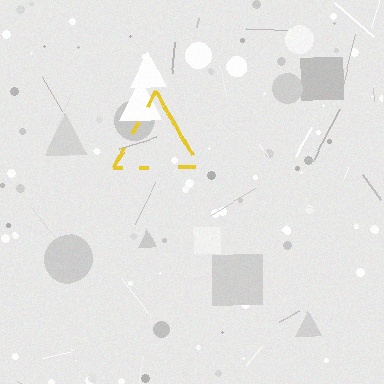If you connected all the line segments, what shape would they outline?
They would outline a triangle.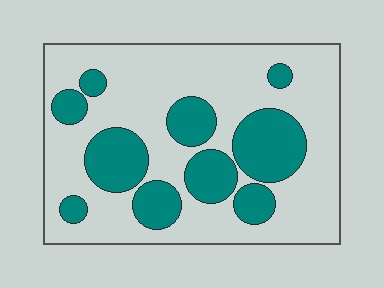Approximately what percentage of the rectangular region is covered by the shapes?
Approximately 30%.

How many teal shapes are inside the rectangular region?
10.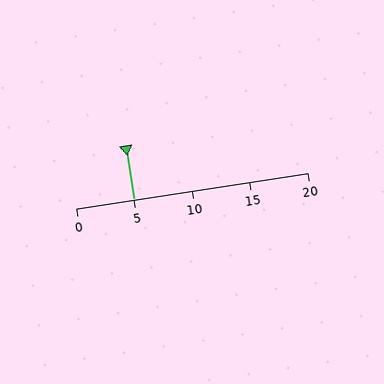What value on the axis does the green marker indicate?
The marker indicates approximately 5.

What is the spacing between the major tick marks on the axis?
The major ticks are spaced 5 apart.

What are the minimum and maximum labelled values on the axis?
The axis runs from 0 to 20.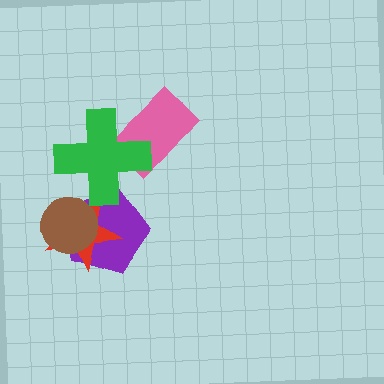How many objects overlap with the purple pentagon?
3 objects overlap with the purple pentagon.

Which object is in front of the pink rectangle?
The green cross is in front of the pink rectangle.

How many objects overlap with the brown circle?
2 objects overlap with the brown circle.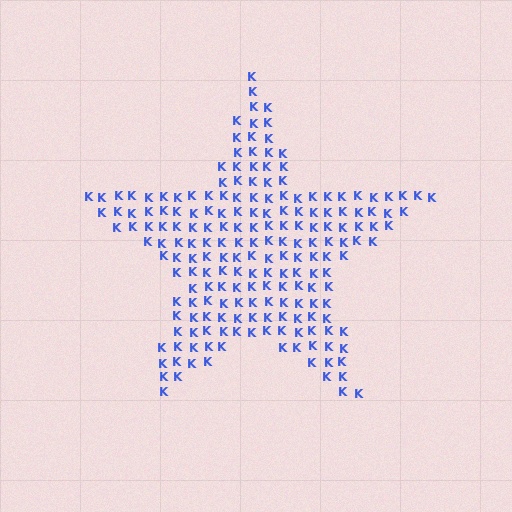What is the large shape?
The large shape is a star.